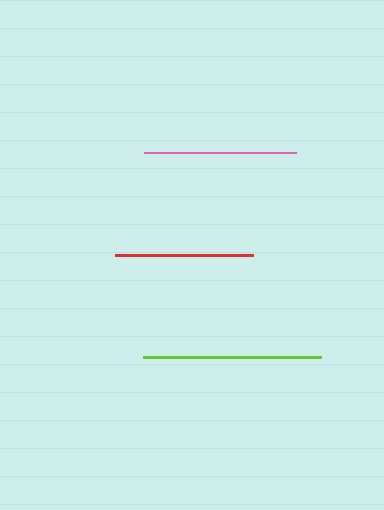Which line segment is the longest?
The lime line is the longest at approximately 178 pixels.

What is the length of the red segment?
The red segment is approximately 138 pixels long.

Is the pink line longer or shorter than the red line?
The pink line is longer than the red line.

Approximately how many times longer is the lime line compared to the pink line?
The lime line is approximately 1.2 times the length of the pink line.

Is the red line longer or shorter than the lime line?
The lime line is longer than the red line.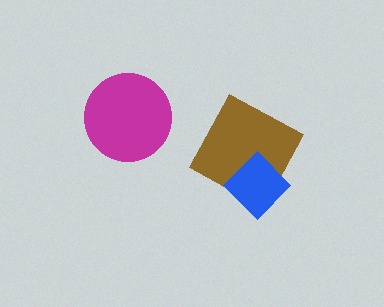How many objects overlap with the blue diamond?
1 object overlaps with the blue diamond.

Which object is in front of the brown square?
The blue diamond is in front of the brown square.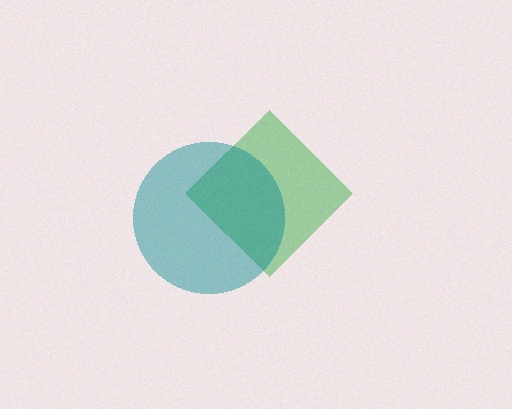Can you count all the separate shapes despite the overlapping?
Yes, there are 2 separate shapes.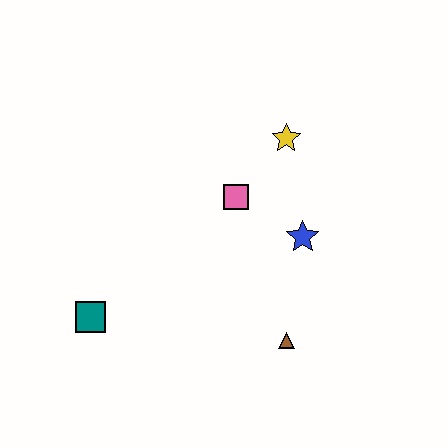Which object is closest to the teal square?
The pink square is closest to the teal square.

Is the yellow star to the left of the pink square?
No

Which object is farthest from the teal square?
The yellow star is farthest from the teal square.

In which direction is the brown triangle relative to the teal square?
The brown triangle is to the right of the teal square.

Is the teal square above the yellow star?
No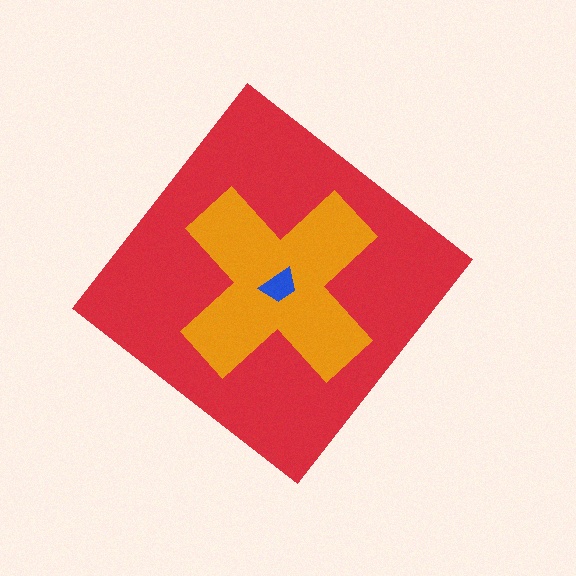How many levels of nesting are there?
3.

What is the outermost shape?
The red diamond.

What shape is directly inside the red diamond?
The orange cross.